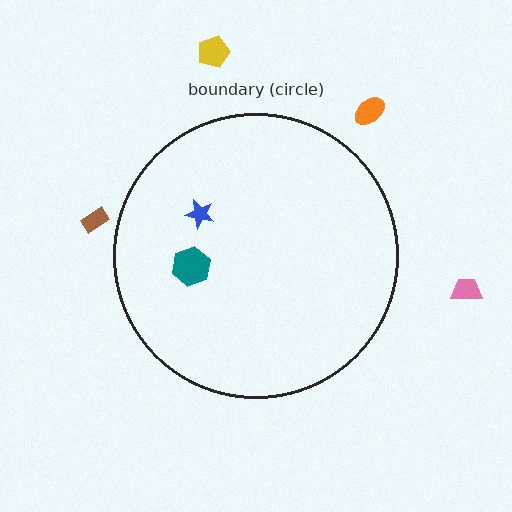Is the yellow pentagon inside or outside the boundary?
Outside.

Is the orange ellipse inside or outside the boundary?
Outside.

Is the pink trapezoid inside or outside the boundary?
Outside.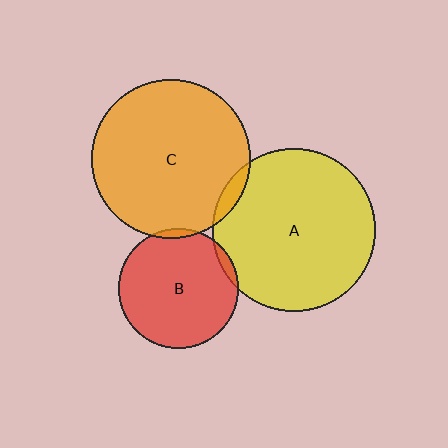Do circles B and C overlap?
Yes.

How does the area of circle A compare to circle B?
Approximately 1.8 times.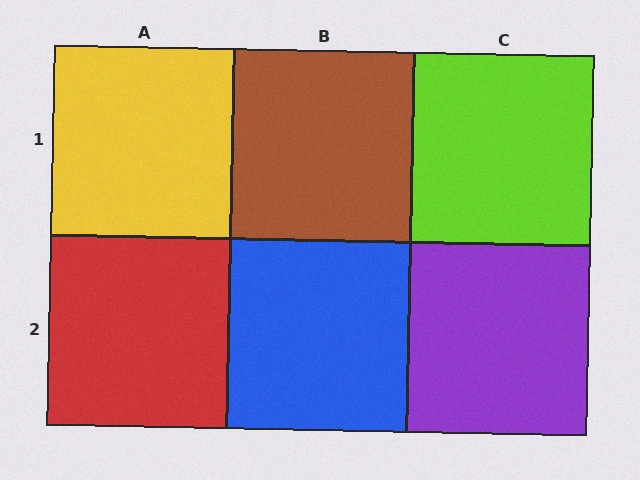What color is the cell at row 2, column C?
Purple.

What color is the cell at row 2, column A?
Red.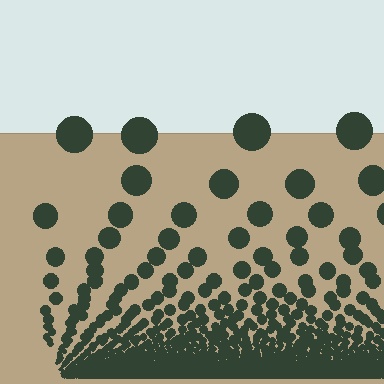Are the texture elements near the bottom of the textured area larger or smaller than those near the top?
Smaller. The gradient is inverted — elements near the bottom are smaller and denser.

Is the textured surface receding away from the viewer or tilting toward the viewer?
The surface appears to tilt toward the viewer. Texture elements get larger and sparser toward the top.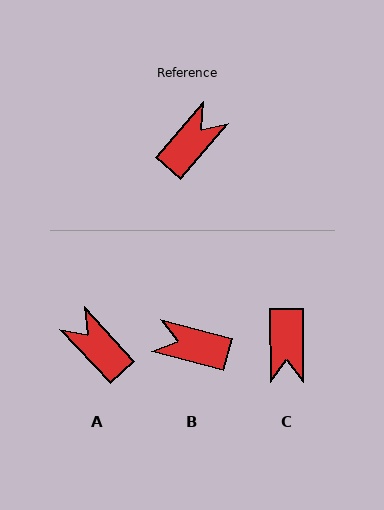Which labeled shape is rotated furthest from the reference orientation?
C, about 139 degrees away.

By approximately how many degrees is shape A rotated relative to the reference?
Approximately 84 degrees counter-clockwise.